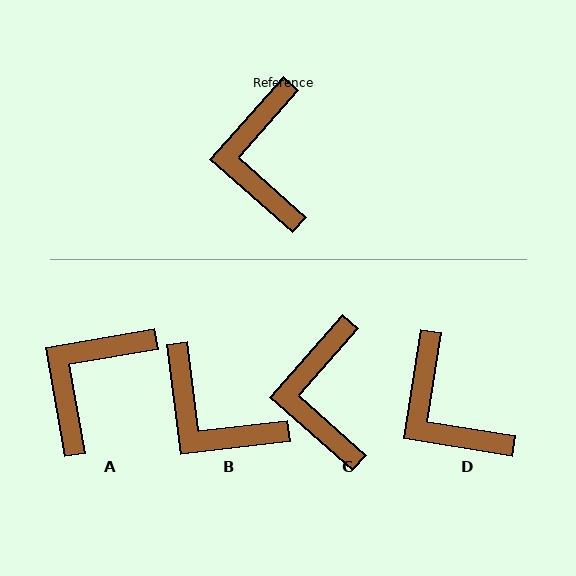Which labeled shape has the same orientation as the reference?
C.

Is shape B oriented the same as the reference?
No, it is off by about 48 degrees.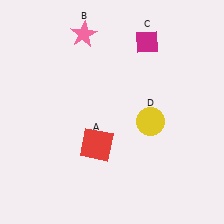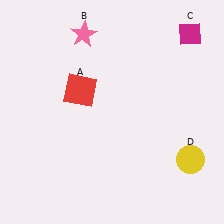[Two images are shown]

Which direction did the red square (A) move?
The red square (A) moved up.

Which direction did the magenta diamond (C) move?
The magenta diamond (C) moved right.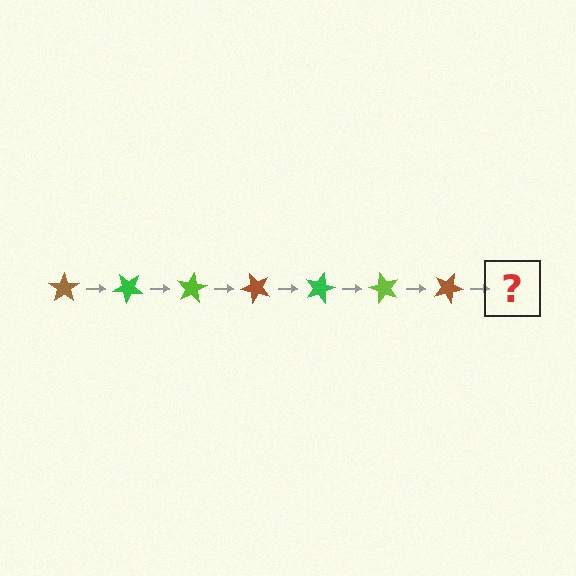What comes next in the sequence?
The next element should be a green star, rotated 280 degrees from the start.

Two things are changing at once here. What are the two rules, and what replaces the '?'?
The two rules are that it rotates 40 degrees each step and the color cycles through brown, green, and lime. The '?' should be a green star, rotated 280 degrees from the start.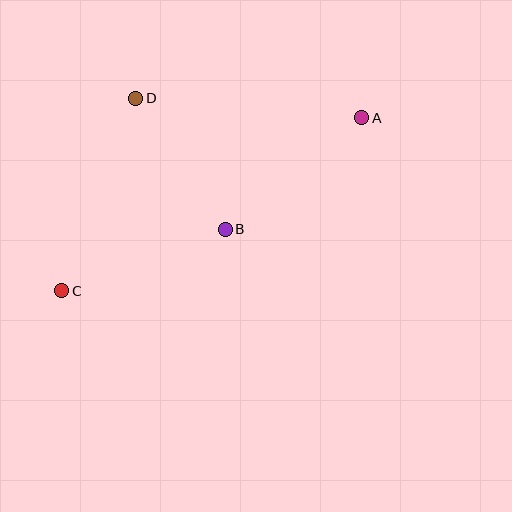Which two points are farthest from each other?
Points A and C are farthest from each other.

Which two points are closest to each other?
Points B and D are closest to each other.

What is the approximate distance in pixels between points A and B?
The distance between A and B is approximately 176 pixels.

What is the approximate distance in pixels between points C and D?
The distance between C and D is approximately 206 pixels.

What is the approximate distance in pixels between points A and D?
The distance between A and D is approximately 227 pixels.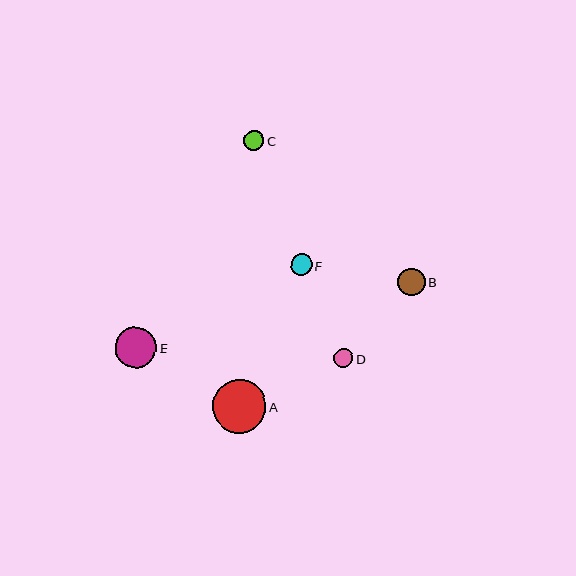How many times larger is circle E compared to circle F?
Circle E is approximately 2.0 times the size of circle F.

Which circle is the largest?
Circle A is the largest with a size of approximately 53 pixels.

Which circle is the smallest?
Circle D is the smallest with a size of approximately 19 pixels.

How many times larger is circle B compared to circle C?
Circle B is approximately 1.3 times the size of circle C.